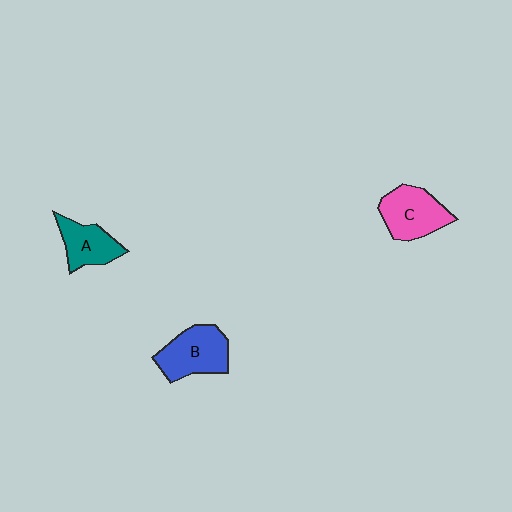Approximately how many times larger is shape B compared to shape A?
Approximately 1.3 times.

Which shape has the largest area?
Shape B (blue).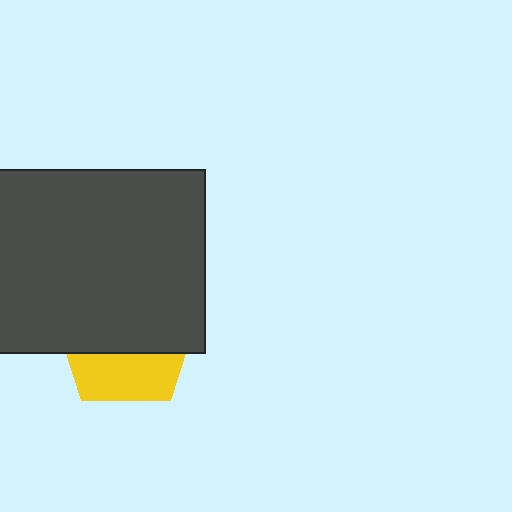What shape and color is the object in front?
The object in front is a dark gray rectangle.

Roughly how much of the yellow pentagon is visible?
A small part of it is visible (roughly 37%).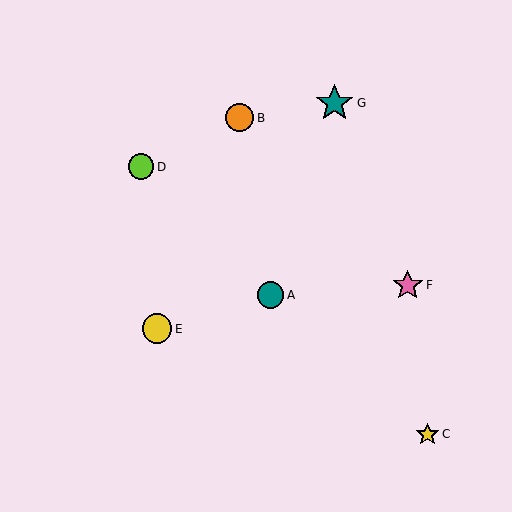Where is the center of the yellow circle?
The center of the yellow circle is at (157, 329).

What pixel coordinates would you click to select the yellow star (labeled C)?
Click at (427, 434) to select the yellow star C.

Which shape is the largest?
The teal star (labeled G) is the largest.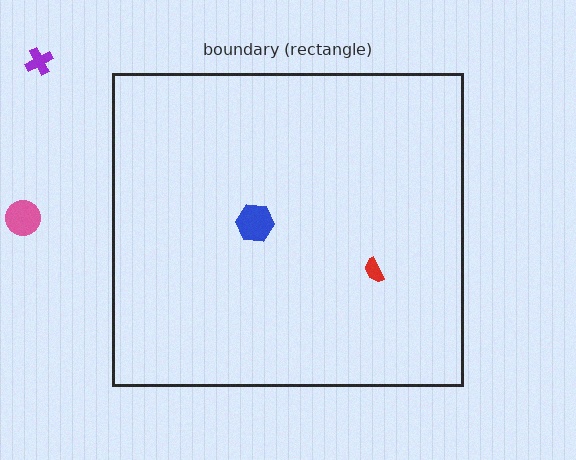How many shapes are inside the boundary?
2 inside, 2 outside.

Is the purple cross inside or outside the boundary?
Outside.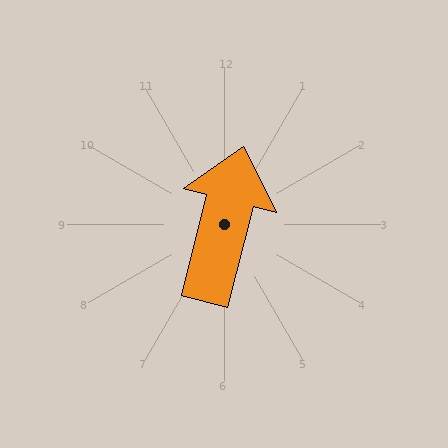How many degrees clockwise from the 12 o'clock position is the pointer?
Approximately 14 degrees.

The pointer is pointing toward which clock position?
Roughly 12 o'clock.